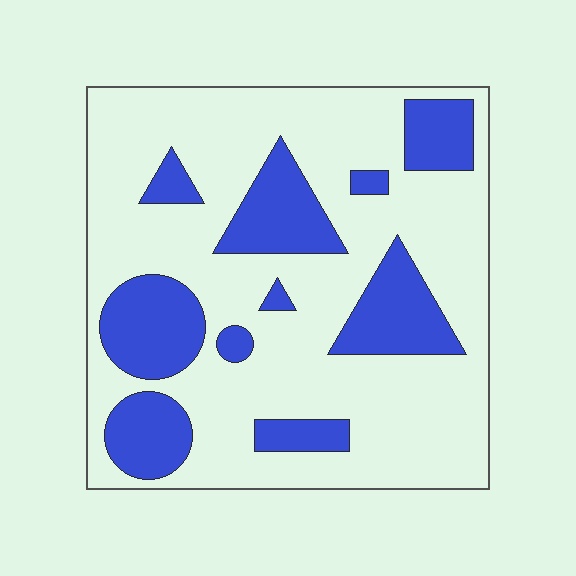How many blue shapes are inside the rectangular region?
10.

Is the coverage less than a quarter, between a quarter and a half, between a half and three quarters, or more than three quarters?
Between a quarter and a half.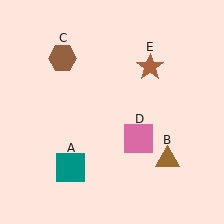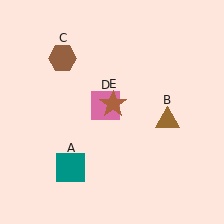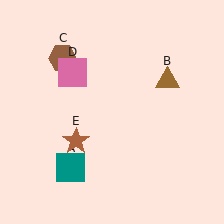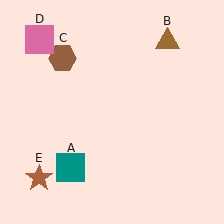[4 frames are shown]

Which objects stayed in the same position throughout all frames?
Teal square (object A) and brown hexagon (object C) remained stationary.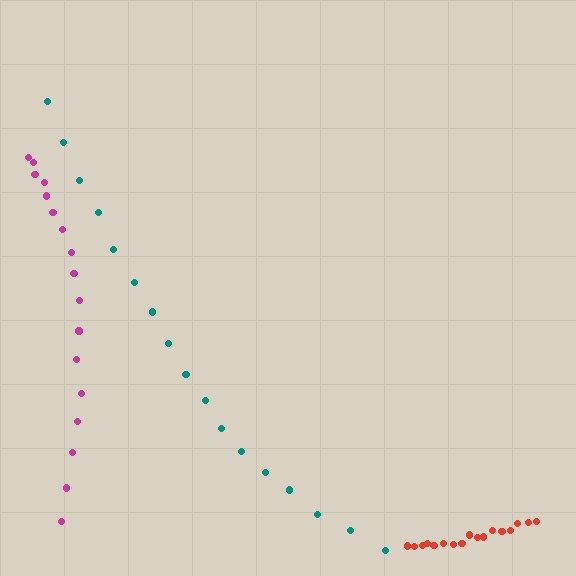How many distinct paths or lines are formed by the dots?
There are 3 distinct paths.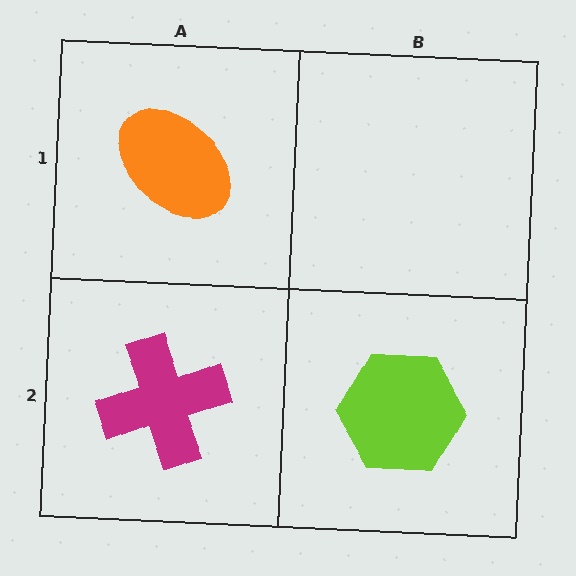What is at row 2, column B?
A lime hexagon.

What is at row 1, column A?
An orange ellipse.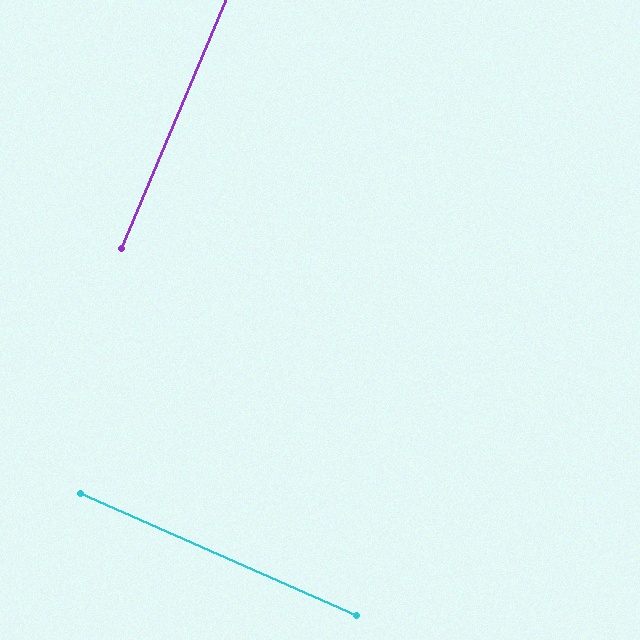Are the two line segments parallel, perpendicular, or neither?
Perpendicular — they meet at approximately 89°.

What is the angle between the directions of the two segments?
Approximately 89 degrees.